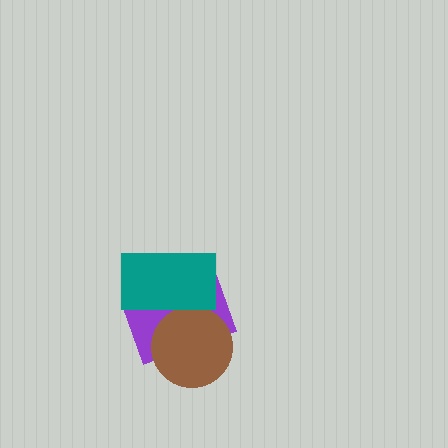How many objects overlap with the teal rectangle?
2 objects overlap with the teal rectangle.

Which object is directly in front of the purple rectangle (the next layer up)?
The brown circle is directly in front of the purple rectangle.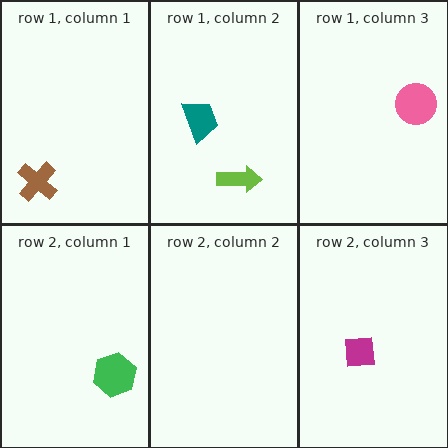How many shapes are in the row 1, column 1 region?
1.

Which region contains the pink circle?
The row 1, column 3 region.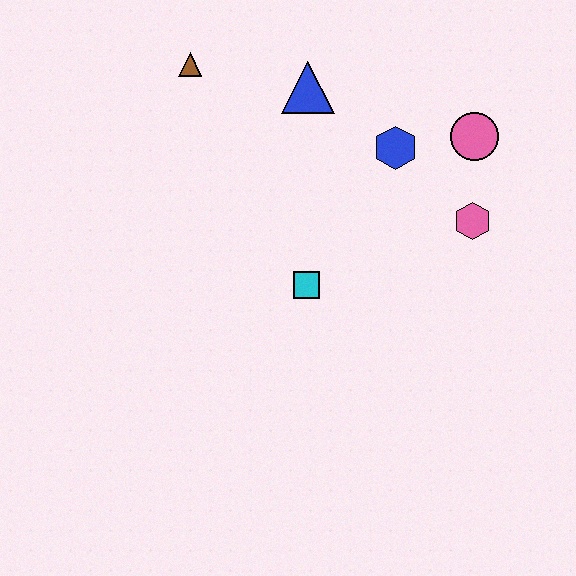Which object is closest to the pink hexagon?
The pink circle is closest to the pink hexagon.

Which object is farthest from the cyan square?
The brown triangle is farthest from the cyan square.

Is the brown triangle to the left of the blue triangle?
Yes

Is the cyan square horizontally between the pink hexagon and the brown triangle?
Yes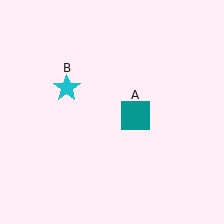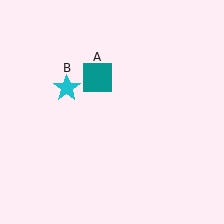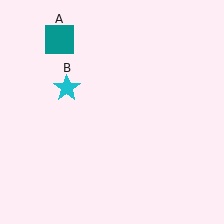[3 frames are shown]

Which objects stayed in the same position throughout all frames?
Cyan star (object B) remained stationary.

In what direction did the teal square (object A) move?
The teal square (object A) moved up and to the left.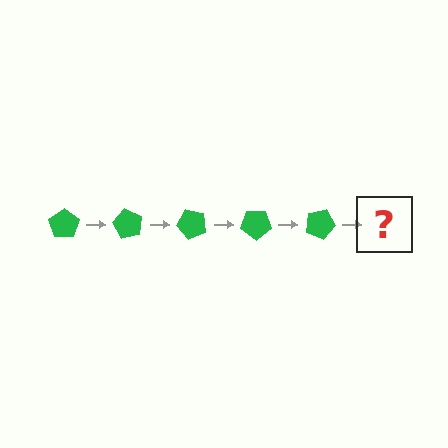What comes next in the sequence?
The next element should be a green pentagon rotated 300 degrees.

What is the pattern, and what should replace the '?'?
The pattern is that the pentagon rotates 60 degrees each step. The '?' should be a green pentagon rotated 300 degrees.